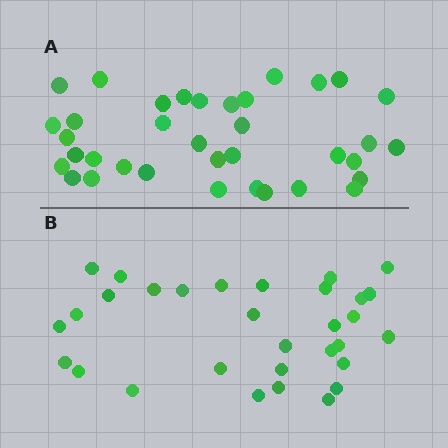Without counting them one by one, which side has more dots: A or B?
Region A (the top region) has more dots.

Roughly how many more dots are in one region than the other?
Region A has about 5 more dots than region B.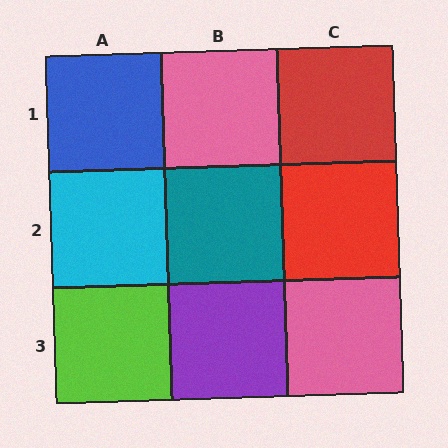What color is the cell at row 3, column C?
Pink.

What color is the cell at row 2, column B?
Teal.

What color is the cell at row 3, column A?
Lime.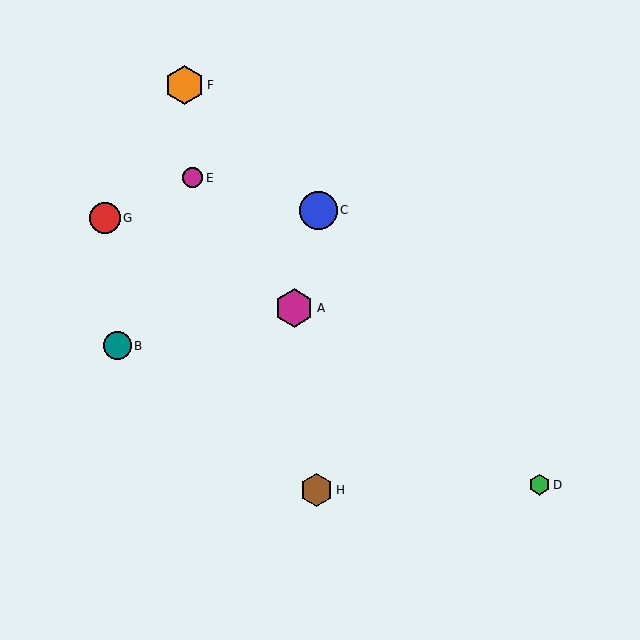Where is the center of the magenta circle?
The center of the magenta circle is at (193, 178).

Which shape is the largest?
The orange hexagon (labeled F) is the largest.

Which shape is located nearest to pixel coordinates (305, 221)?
The blue circle (labeled C) at (318, 210) is nearest to that location.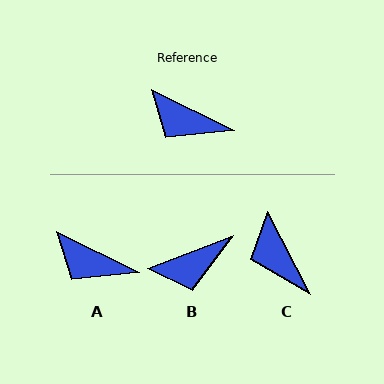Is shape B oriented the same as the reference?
No, it is off by about 47 degrees.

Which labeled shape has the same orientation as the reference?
A.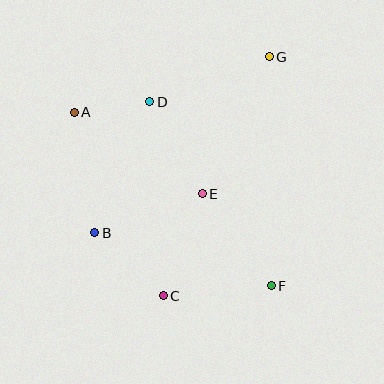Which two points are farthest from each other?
Points A and F are farthest from each other.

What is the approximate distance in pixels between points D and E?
The distance between D and E is approximately 106 pixels.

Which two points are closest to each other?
Points A and D are closest to each other.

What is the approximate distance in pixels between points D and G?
The distance between D and G is approximately 128 pixels.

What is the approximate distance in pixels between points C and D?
The distance between C and D is approximately 195 pixels.